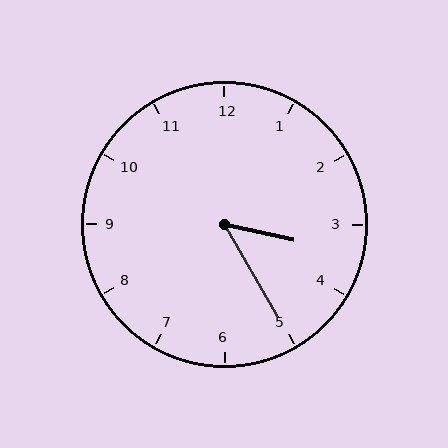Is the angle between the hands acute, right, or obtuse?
It is acute.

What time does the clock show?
3:25.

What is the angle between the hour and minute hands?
Approximately 48 degrees.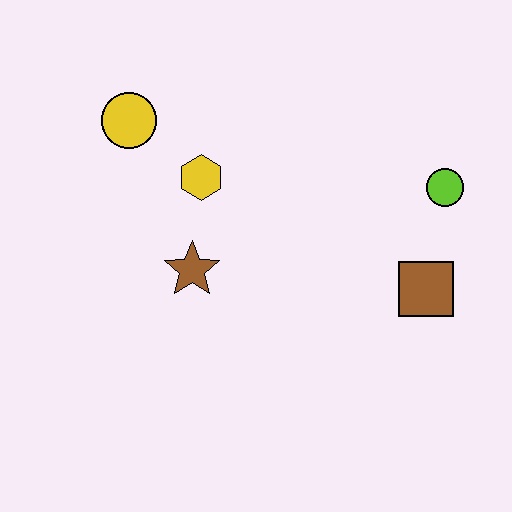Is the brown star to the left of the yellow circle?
No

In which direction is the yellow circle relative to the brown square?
The yellow circle is to the left of the brown square.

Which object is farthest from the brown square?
The yellow circle is farthest from the brown square.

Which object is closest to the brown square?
The lime circle is closest to the brown square.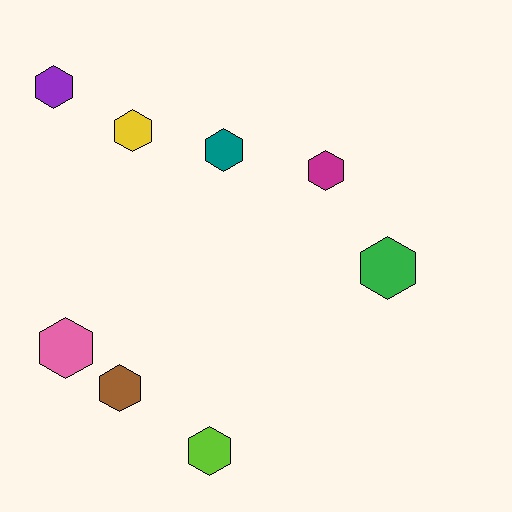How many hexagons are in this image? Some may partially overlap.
There are 8 hexagons.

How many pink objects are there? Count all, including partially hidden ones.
There is 1 pink object.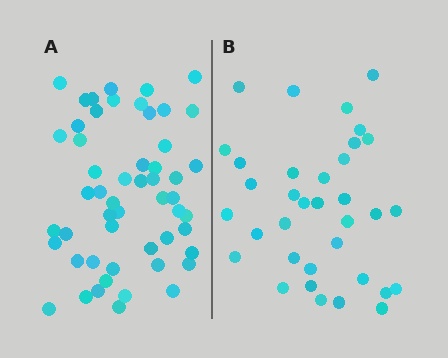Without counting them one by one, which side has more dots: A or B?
Region A (the left region) has more dots.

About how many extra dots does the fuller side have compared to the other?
Region A has approximately 20 more dots than region B.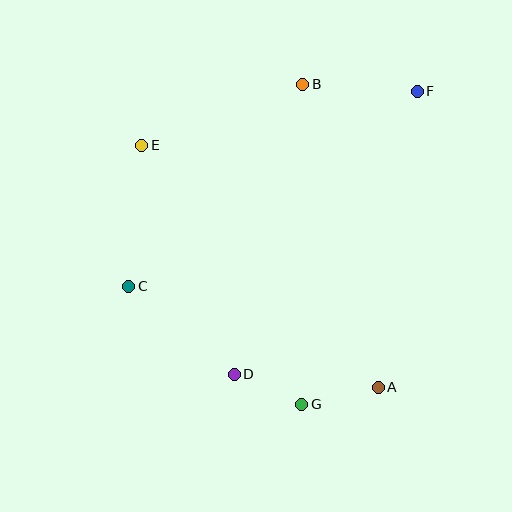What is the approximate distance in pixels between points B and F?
The distance between B and F is approximately 115 pixels.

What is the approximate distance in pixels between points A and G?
The distance between A and G is approximately 79 pixels.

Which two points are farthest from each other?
Points C and F are farthest from each other.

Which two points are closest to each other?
Points D and G are closest to each other.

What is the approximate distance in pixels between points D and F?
The distance between D and F is approximately 337 pixels.